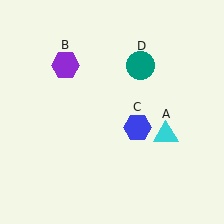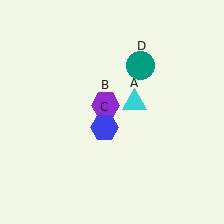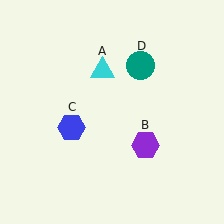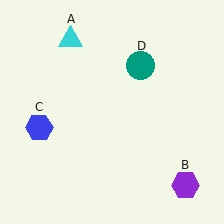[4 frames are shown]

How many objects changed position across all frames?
3 objects changed position: cyan triangle (object A), purple hexagon (object B), blue hexagon (object C).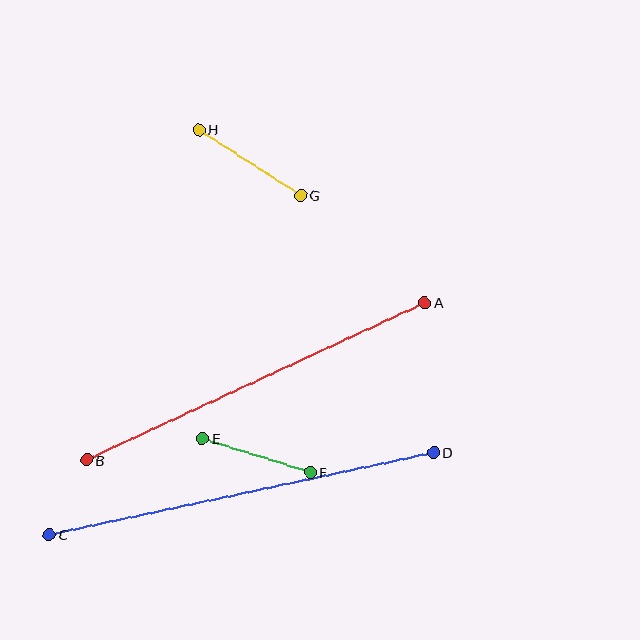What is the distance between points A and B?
The distance is approximately 373 pixels.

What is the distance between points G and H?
The distance is approximately 121 pixels.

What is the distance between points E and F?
The distance is approximately 113 pixels.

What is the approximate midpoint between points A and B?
The midpoint is at approximately (256, 381) pixels.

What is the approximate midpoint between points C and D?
The midpoint is at approximately (242, 493) pixels.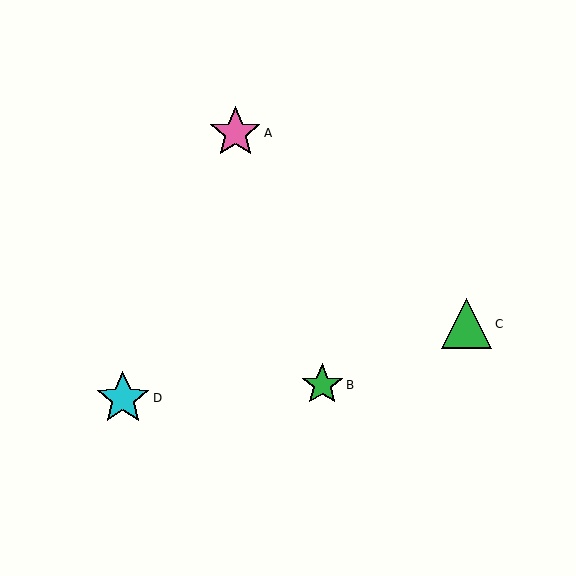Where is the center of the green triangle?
The center of the green triangle is at (467, 324).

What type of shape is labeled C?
Shape C is a green triangle.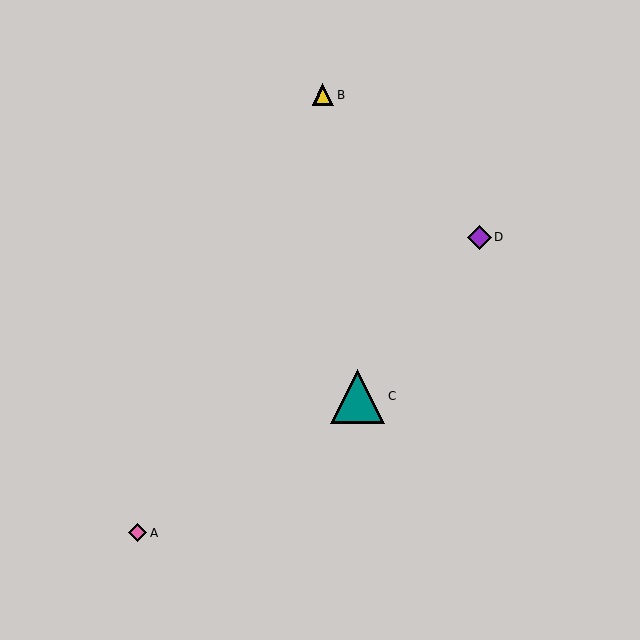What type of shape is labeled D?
Shape D is a purple diamond.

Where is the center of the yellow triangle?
The center of the yellow triangle is at (323, 95).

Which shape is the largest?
The teal triangle (labeled C) is the largest.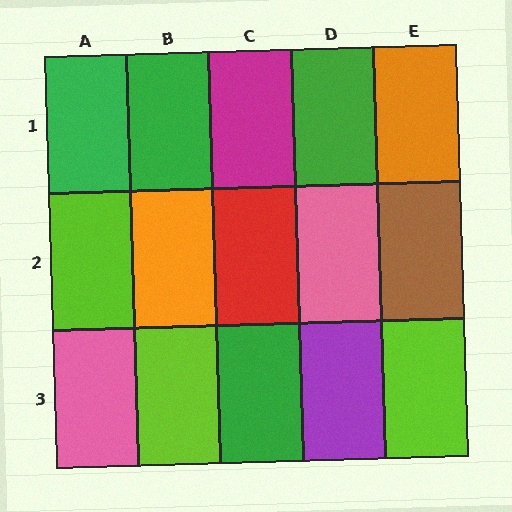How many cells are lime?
3 cells are lime.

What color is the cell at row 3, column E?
Lime.